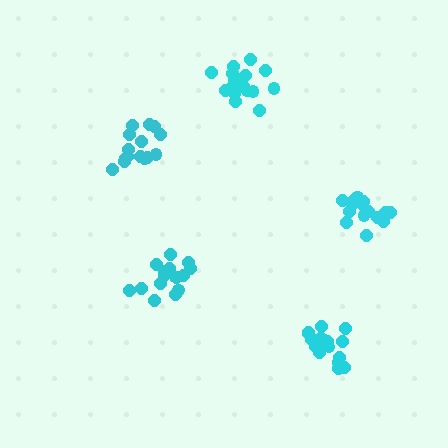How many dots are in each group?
Group 1: 19 dots, Group 2: 19 dots, Group 3: 16 dots, Group 4: 15 dots, Group 5: 15 dots (84 total).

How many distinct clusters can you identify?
There are 5 distinct clusters.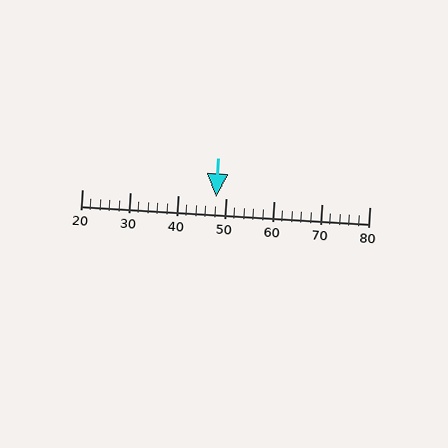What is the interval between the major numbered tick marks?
The major tick marks are spaced 10 units apart.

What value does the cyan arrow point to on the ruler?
The cyan arrow points to approximately 48.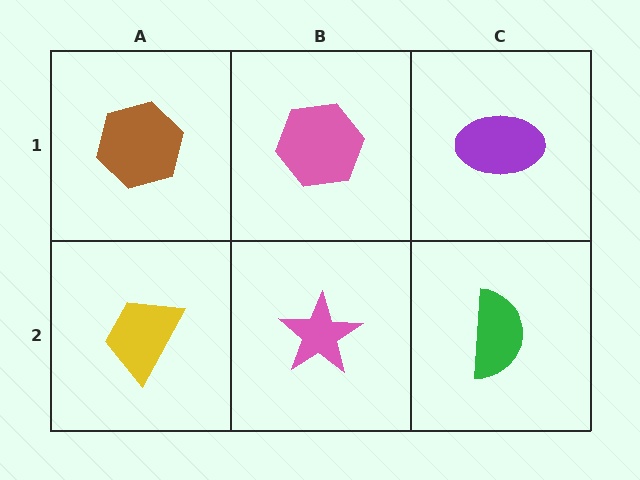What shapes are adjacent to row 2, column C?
A purple ellipse (row 1, column C), a pink star (row 2, column B).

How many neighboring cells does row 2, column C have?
2.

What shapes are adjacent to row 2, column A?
A brown hexagon (row 1, column A), a pink star (row 2, column B).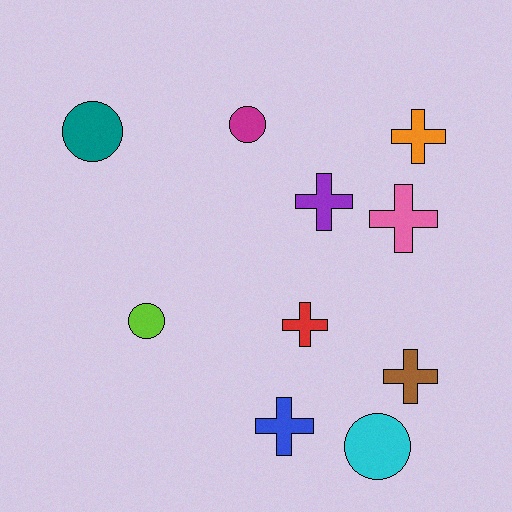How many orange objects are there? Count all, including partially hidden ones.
There is 1 orange object.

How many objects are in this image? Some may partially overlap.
There are 10 objects.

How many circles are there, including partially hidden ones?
There are 4 circles.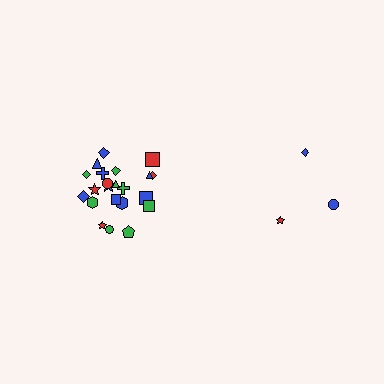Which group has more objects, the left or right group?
The left group.